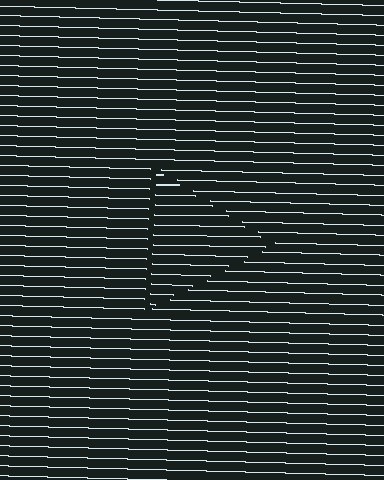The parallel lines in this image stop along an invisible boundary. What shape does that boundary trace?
An illusory triangle. The interior of the shape contains the same grating, shifted by half a period — the contour is defined by the phase discontinuity where line-ends from the inner and outer gratings abut.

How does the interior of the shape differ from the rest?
The interior of the shape contains the same grating, shifted by half a period — the contour is defined by the phase discontinuity where line-ends from the inner and outer gratings abut.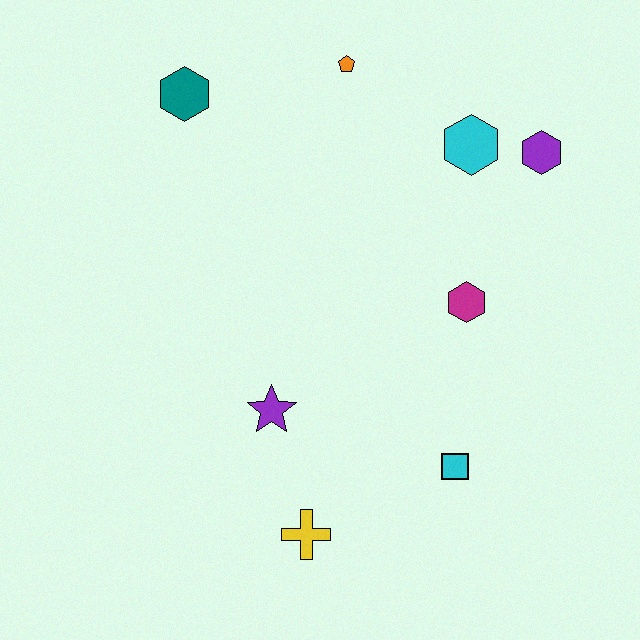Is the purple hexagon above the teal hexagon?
No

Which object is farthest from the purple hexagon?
The yellow cross is farthest from the purple hexagon.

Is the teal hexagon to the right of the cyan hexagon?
No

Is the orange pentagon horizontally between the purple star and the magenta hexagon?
Yes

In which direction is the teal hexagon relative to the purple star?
The teal hexagon is above the purple star.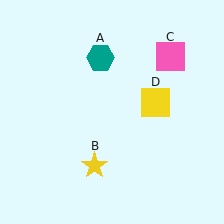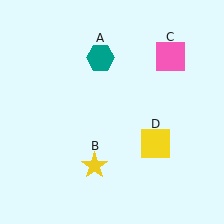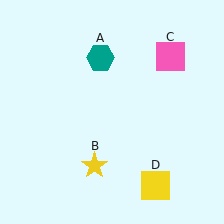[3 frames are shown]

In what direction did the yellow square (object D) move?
The yellow square (object D) moved down.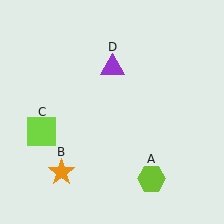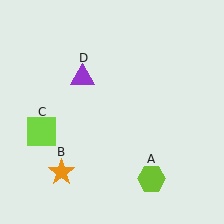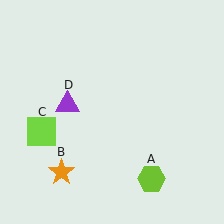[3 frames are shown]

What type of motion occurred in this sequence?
The purple triangle (object D) rotated counterclockwise around the center of the scene.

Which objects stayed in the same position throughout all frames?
Lime hexagon (object A) and orange star (object B) and lime square (object C) remained stationary.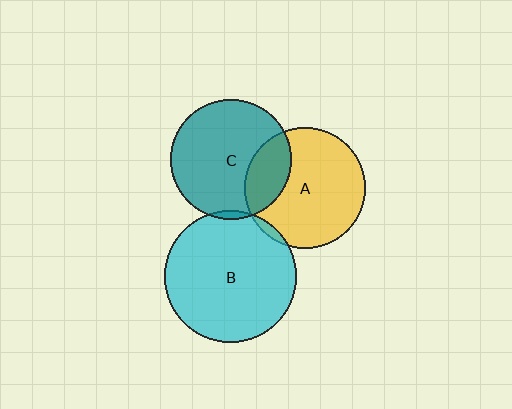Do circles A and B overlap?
Yes.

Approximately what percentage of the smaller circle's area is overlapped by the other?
Approximately 5%.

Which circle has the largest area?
Circle B (cyan).